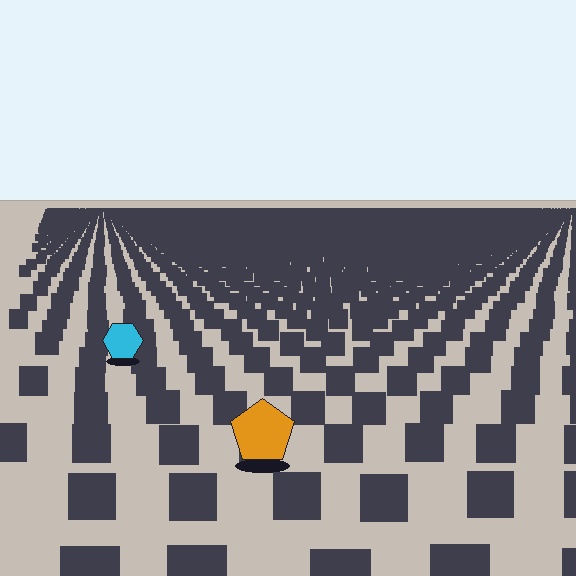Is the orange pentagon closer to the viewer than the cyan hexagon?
Yes. The orange pentagon is closer — you can tell from the texture gradient: the ground texture is coarser near it.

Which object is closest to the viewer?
The orange pentagon is closest. The texture marks near it are larger and more spread out.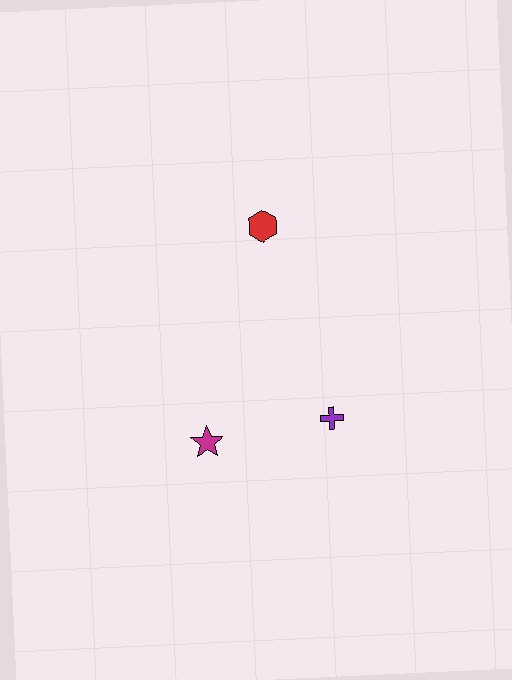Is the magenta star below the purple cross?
Yes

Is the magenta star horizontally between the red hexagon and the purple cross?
No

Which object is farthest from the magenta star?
The red hexagon is farthest from the magenta star.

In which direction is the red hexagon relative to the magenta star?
The red hexagon is above the magenta star.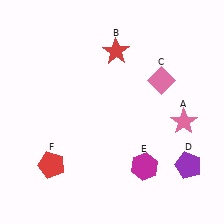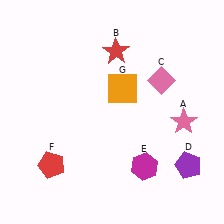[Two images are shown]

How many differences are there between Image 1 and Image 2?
There is 1 difference between the two images.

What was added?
An orange square (G) was added in Image 2.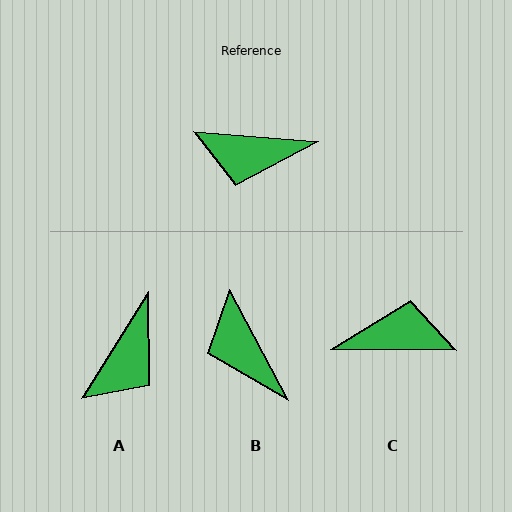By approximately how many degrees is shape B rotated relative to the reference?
Approximately 57 degrees clockwise.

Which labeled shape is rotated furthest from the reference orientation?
C, about 176 degrees away.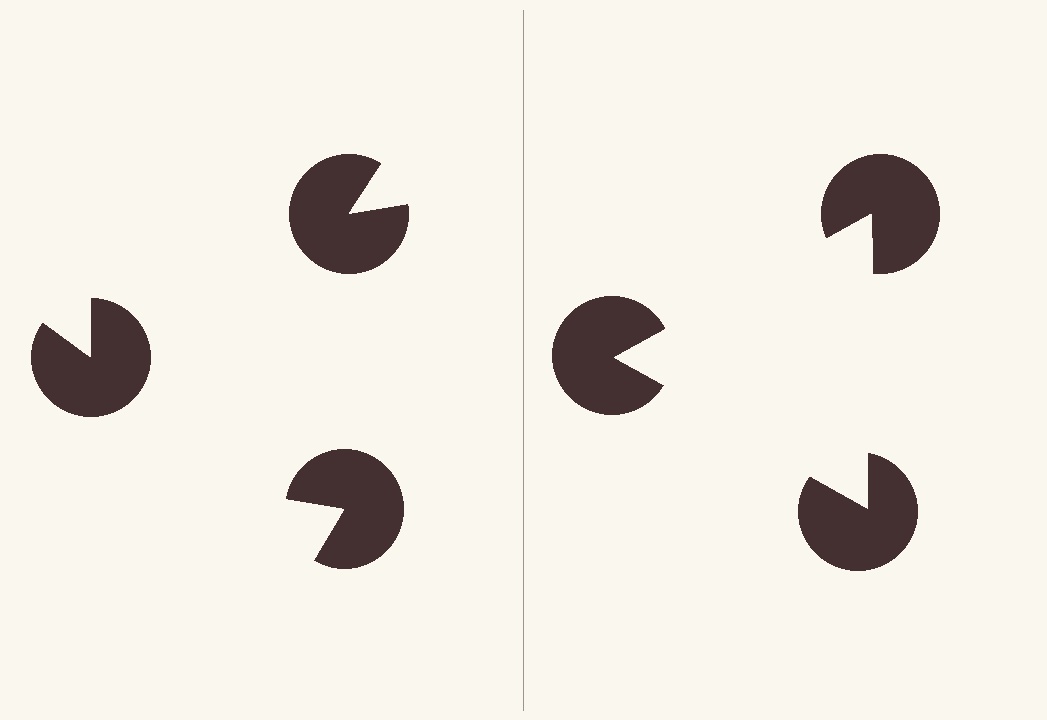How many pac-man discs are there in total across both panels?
6 — 3 on each side.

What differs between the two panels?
The pac-man discs are positioned identically on both sides; only the wedge orientations differ. On the right they align to a triangle; on the left they are misaligned.